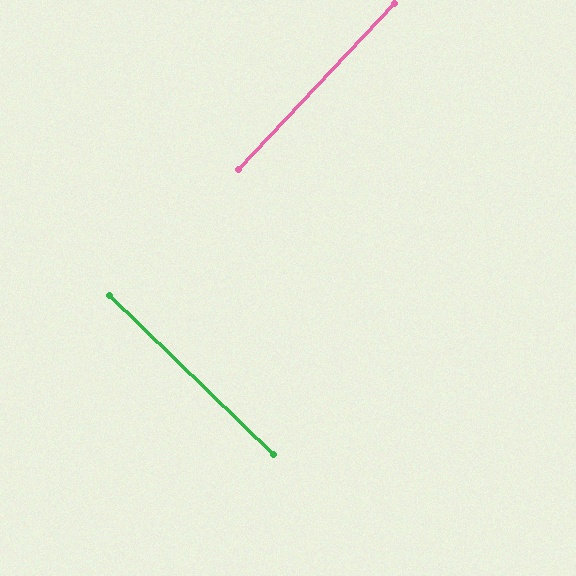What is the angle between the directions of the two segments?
Approximately 89 degrees.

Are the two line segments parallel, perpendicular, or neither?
Perpendicular — they meet at approximately 89°.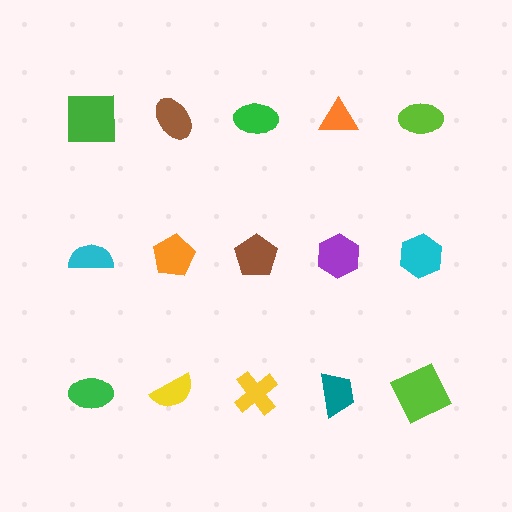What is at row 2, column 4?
A purple hexagon.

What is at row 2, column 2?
An orange pentagon.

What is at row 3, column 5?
A lime square.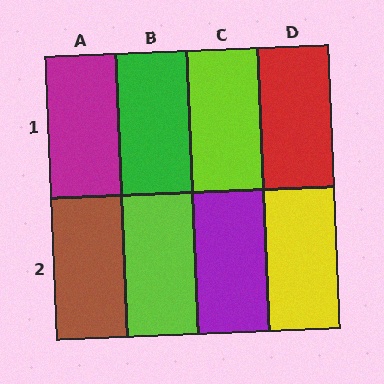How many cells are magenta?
1 cell is magenta.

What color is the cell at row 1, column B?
Green.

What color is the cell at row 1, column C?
Lime.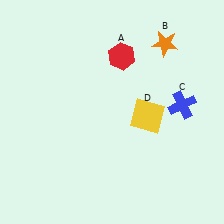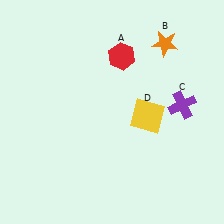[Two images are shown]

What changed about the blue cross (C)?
In Image 1, C is blue. In Image 2, it changed to purple.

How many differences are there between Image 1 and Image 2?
There is 1 difference between the two images.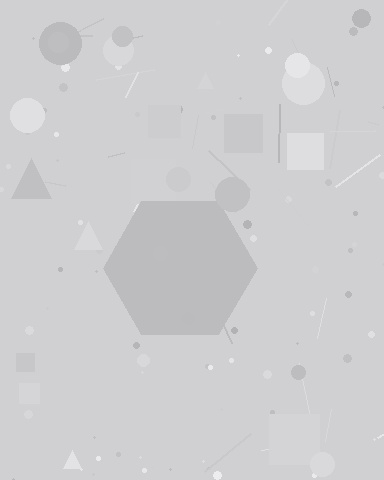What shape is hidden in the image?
A hexagon is hidden in the image.